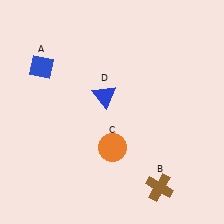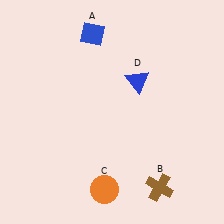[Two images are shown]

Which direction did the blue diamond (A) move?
The blue diamond (A) moved right.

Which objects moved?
The objects that moved are: the blue diamond (A), the orange circle (C), the blue triangle (D).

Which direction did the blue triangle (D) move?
The blue triangle (D) moved right.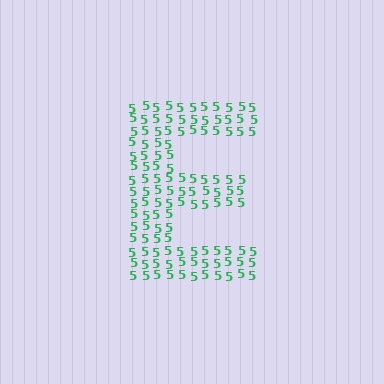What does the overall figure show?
The overall figure shows the letter E.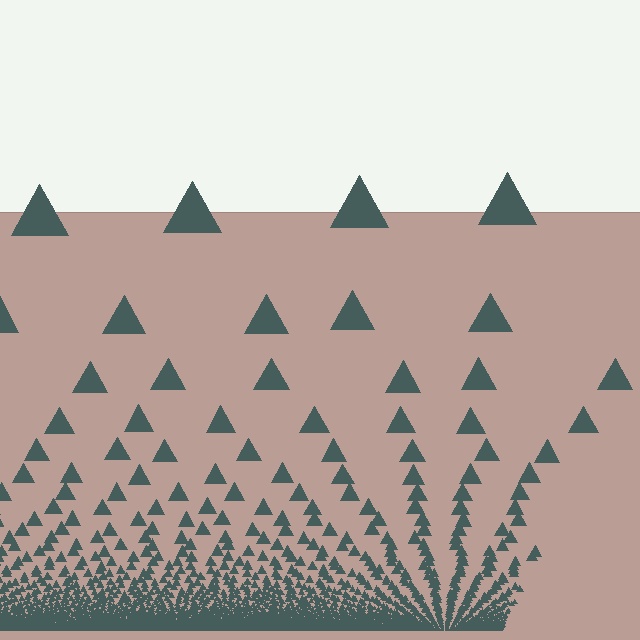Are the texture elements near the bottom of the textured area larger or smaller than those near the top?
Smaller. The gradient is inverted — elements near the bottom are smaller and denser.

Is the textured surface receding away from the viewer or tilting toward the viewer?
The surface appears to tilt toward the viewer. Texture elements get larger and sparser toward the top.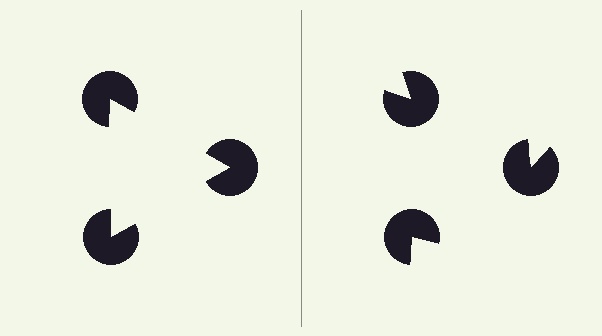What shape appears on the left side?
An illusory triangle.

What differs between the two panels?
The pac-man discs are positioned identically on both sides; only the wedge orientations differ. On the left they align to a triangle; on the right they are misaligned.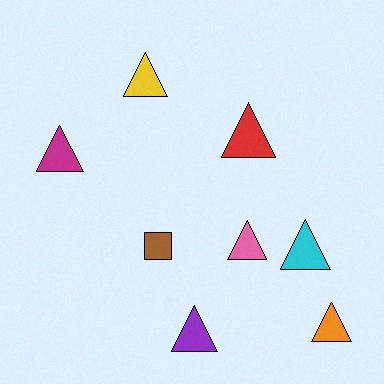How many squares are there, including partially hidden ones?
There is 1 square.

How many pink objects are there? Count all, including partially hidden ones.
There is 1 pink object.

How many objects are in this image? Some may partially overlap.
There are 8 objects.